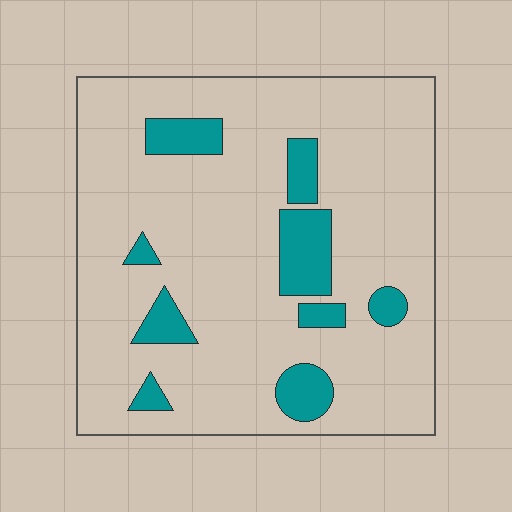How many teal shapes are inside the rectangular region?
9.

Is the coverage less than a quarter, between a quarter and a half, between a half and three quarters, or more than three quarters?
Less than a quarter.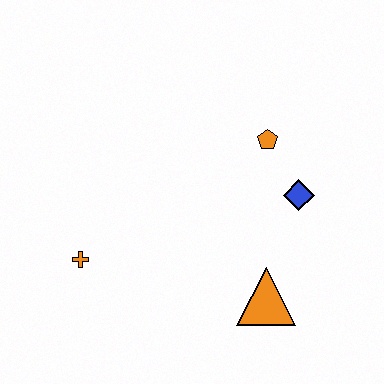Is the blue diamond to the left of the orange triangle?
No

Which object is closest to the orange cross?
The orange triangle is closest to the orange cross.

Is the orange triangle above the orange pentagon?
No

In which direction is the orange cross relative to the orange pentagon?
The orange cross is to the left of the orange pentagon.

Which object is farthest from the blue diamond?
The orange cross is farthest from the blue diamond.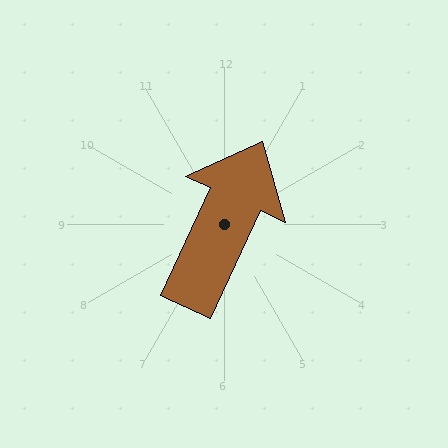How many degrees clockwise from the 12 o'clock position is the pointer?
Approximately 25 degrees.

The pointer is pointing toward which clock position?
Roughly 1 o'clock.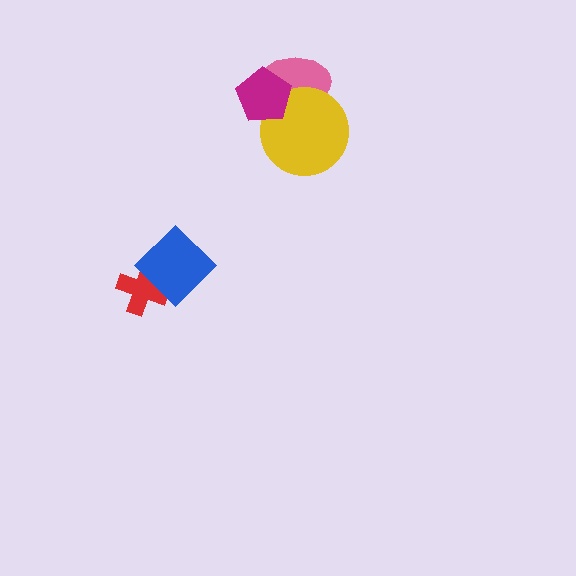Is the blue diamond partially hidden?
No, no other shape covers it.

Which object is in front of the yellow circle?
The magenta pentagon is in front of the yellow circle.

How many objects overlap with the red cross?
1 object overlaps with the red cross.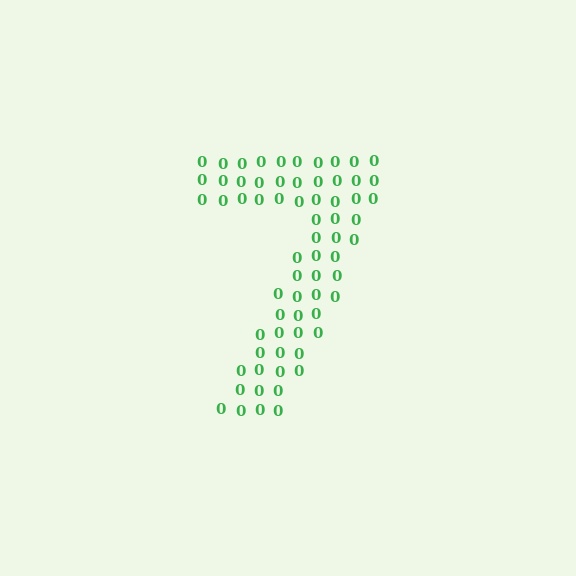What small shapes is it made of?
It is made of small digit 0's.